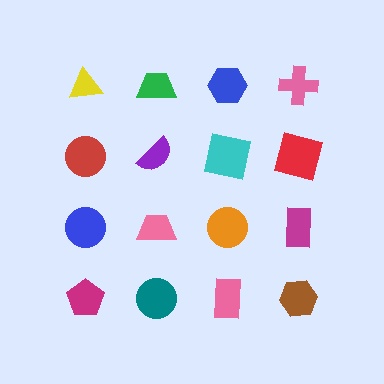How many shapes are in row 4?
4 shapes.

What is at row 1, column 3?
A blue hexagon.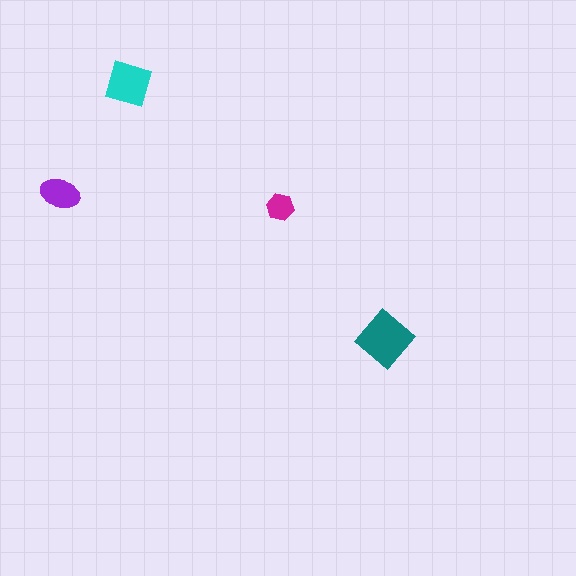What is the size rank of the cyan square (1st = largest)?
2nd.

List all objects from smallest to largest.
The magenta hexagon, the purple ellipse, the cyan square, the teal diamond.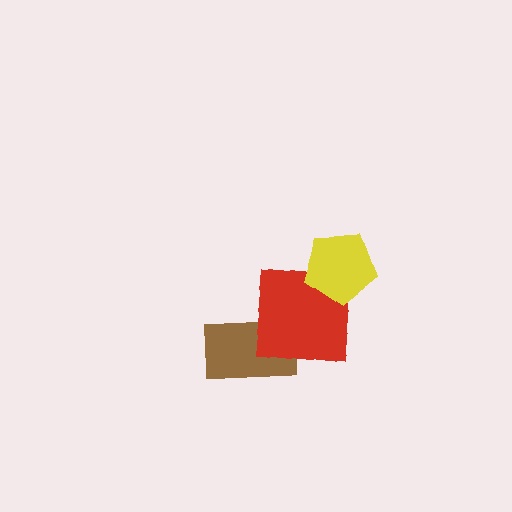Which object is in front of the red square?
The yellow pentagon is in front of the red square.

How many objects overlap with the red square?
2 objects overlap with the red square.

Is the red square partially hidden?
Yes, it is partially covered by another shape.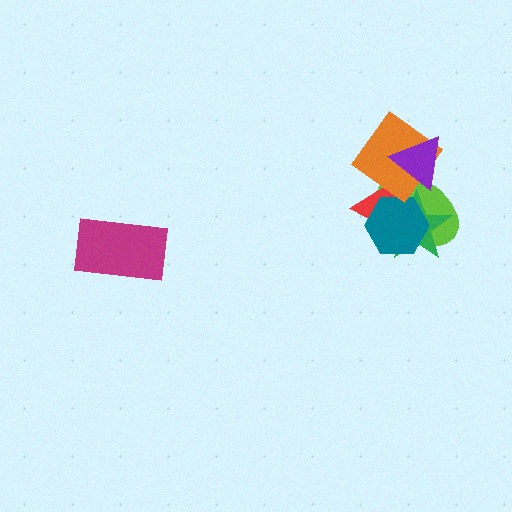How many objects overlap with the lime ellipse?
5 objects overlap with the lime ellipse.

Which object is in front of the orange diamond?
The purple triangle is in front of the orange diamond.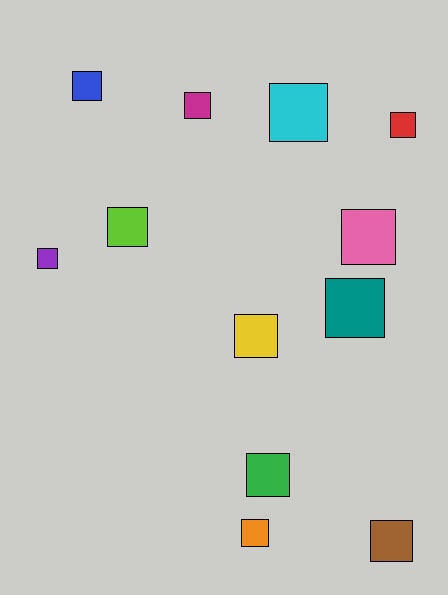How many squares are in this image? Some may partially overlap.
There are 12 squares.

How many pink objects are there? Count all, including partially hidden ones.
There is 1 pink object.